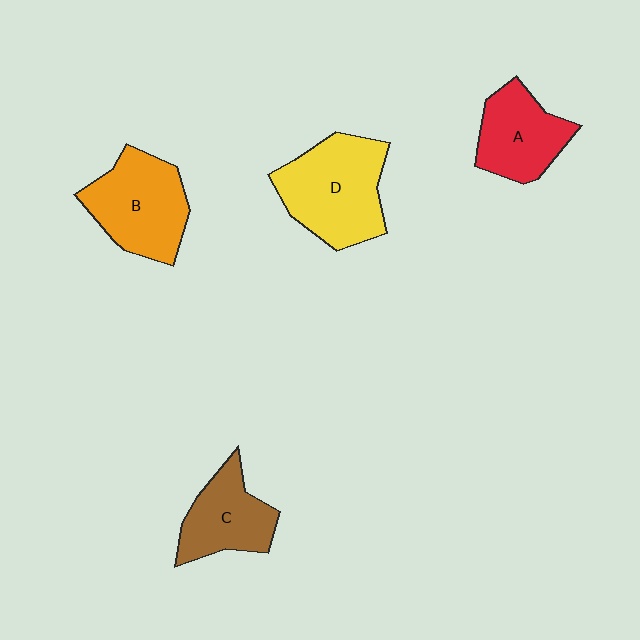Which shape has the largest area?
Shape D (yellow).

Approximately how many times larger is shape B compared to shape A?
Approximately 1.3 times.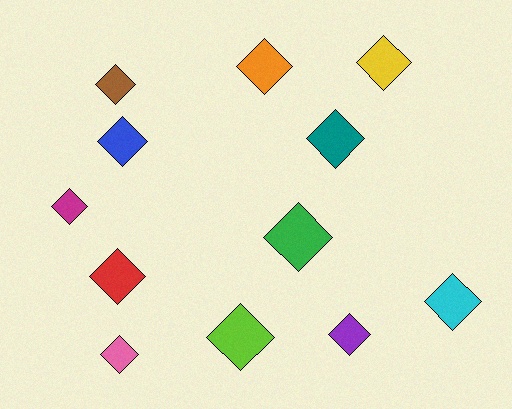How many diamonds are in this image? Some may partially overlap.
There are 12 diamonds.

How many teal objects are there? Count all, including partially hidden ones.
There is 1 teal object.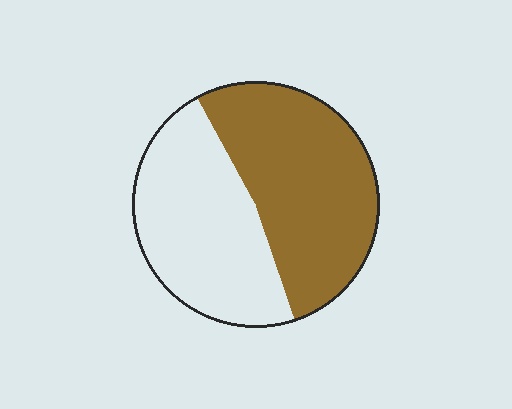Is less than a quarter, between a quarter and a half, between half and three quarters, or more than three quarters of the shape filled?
Between half and three quarters.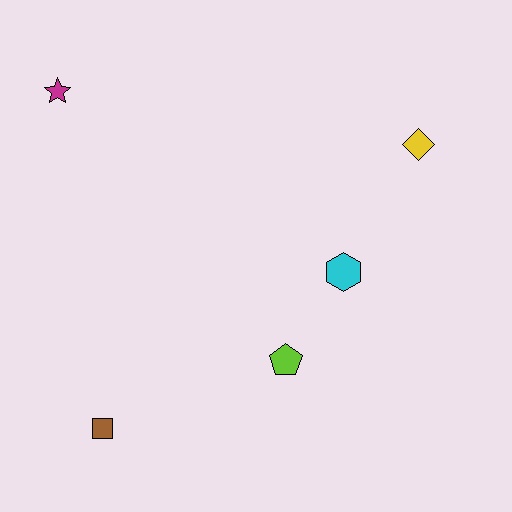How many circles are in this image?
There are no circles.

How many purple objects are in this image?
There are no purple objects.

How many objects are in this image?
There are 5 objects.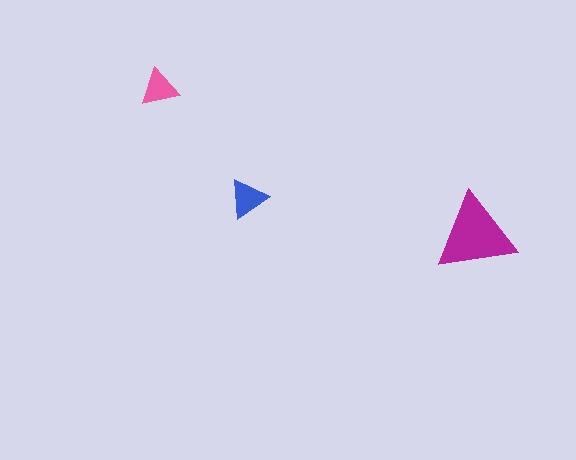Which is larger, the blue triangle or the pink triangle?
The blue one.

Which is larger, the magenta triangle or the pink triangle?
The magenta one.